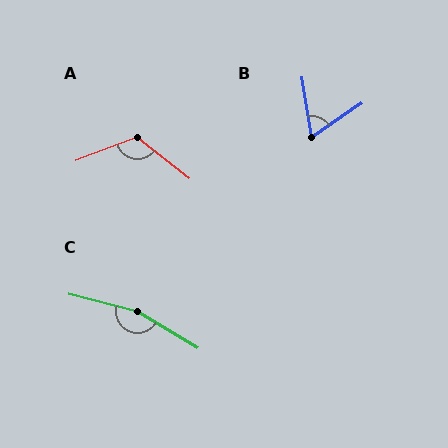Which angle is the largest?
C, at approximately 163 degrees.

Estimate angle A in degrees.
Approximately 121 degrees.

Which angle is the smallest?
B, at approximately 65 degrees.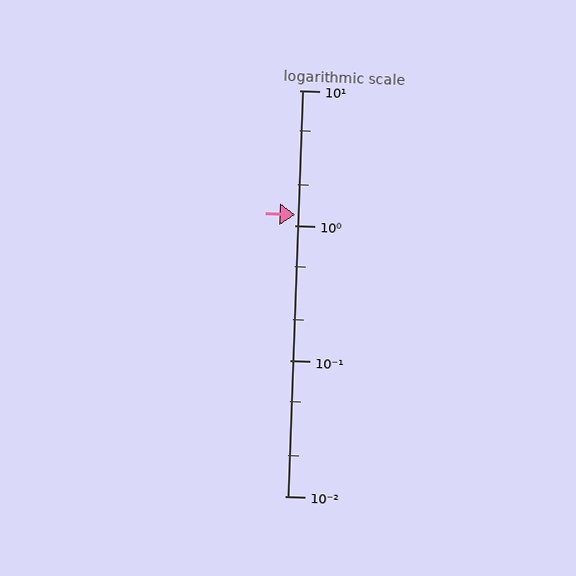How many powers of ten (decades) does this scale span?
The scale spans 3 decades, from 0.01 to 10.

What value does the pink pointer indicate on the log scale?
The pointer indicates approximately 1.2.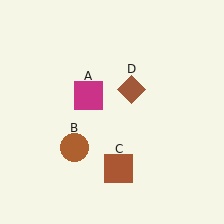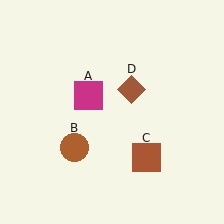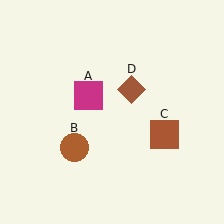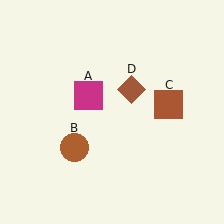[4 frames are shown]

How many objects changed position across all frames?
1 object changed position: brown square (object C).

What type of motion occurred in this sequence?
The brown square (object C) rotated counterclockwise around the center of the scene.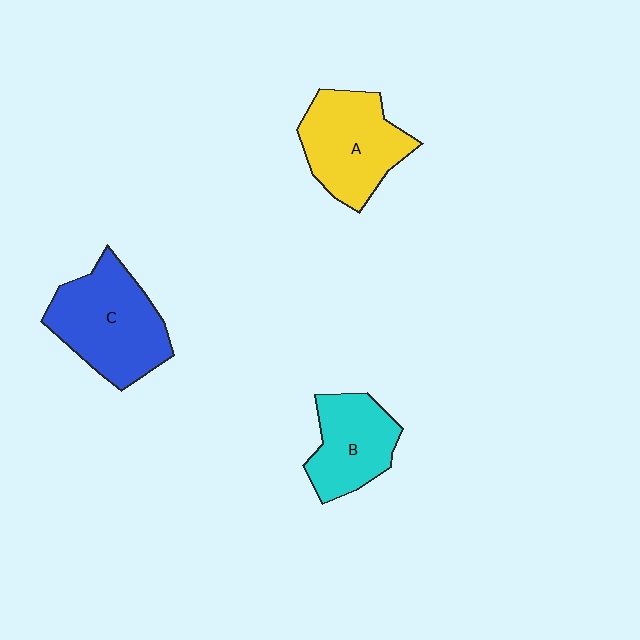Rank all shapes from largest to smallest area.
From largest to smallest: C (blue), A (yellow), B (cyan).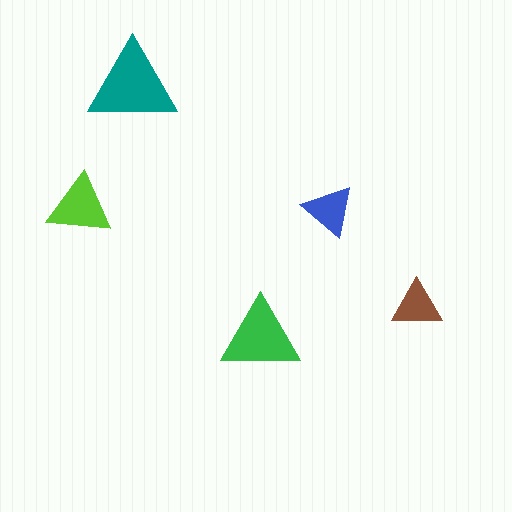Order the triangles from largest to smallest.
the teal one, the green one, the lime one, the blue one, the brown one.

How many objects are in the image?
There are 5 objects in the image.